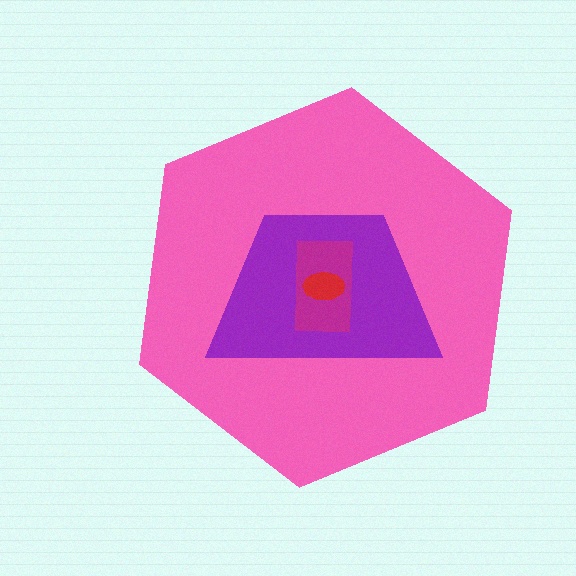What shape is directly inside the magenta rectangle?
The red ellipse.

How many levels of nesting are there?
4.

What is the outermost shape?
The pink hexagon.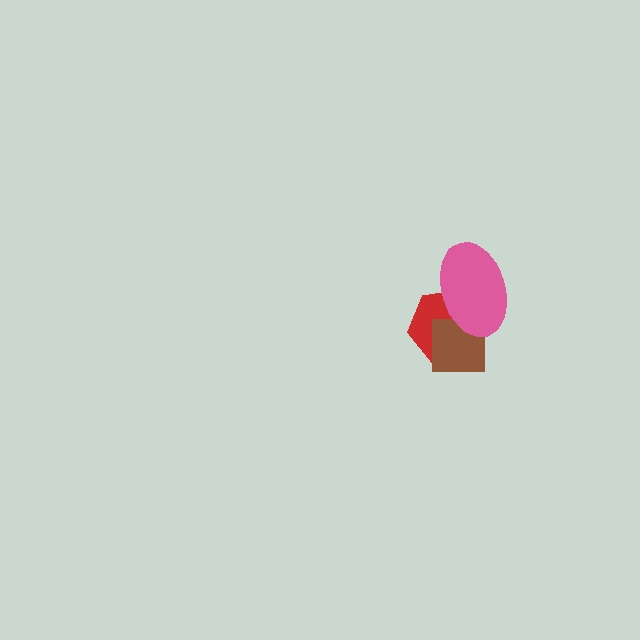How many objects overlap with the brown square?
2 objects overlap with the brown square.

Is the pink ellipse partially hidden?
No, no other shape covers it.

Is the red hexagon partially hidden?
Yes, it is partially covered by another shape.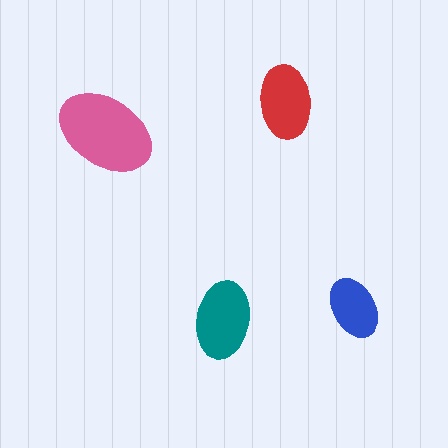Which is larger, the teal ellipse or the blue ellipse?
The teal one.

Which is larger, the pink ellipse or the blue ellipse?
The pink one.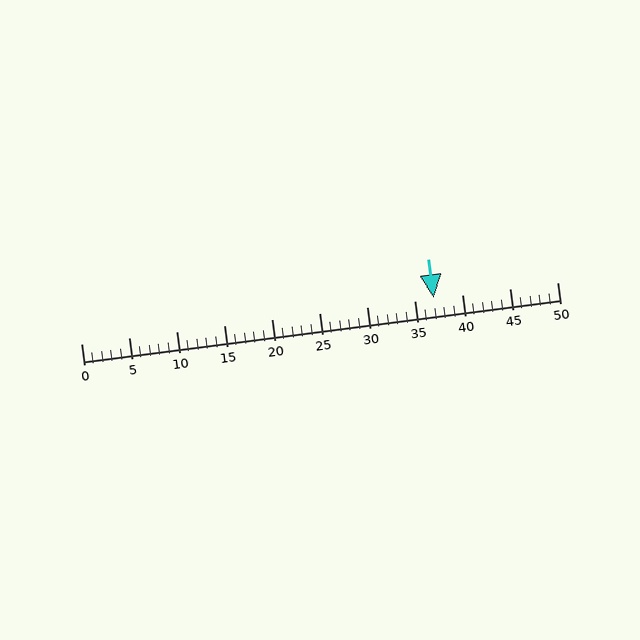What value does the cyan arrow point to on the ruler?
The cyan arrow points to approximately 37.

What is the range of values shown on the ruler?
The ruler shows values from 0 to 50.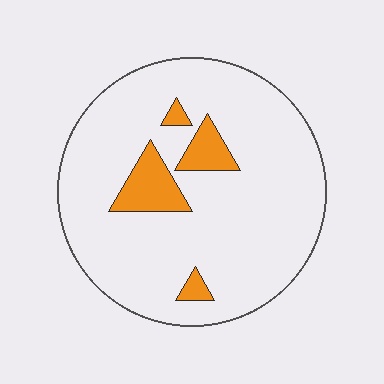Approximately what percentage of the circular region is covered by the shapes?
Approximately 10%.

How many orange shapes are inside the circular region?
4.